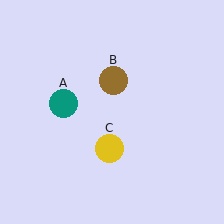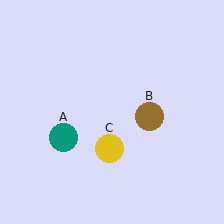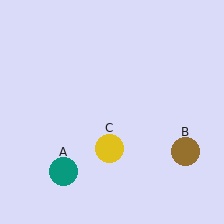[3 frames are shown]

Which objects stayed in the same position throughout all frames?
Yellow circle (object C) remained stationary.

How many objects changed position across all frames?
2 objects changed position: teal circle (object A), brown circle (object B).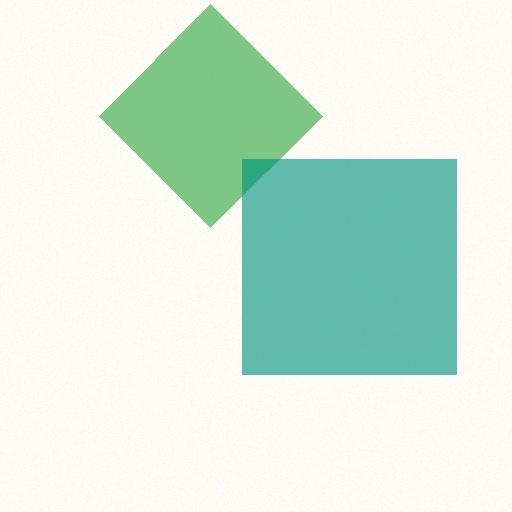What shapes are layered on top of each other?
The layered shapes are: a green diamond, a teal square.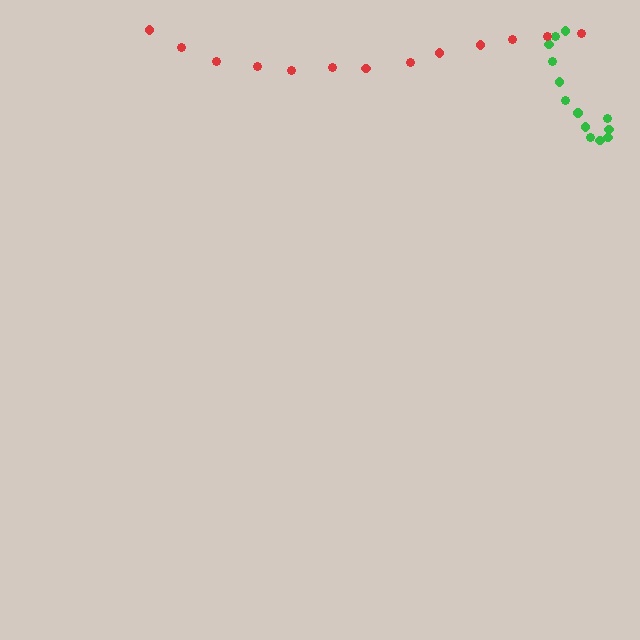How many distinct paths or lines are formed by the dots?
There are 2 distinct paths.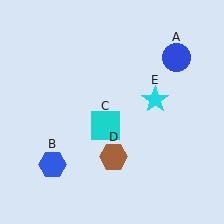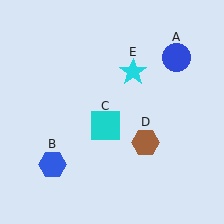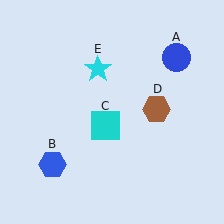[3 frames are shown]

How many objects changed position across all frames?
2 objects changed position: brown hexagon (object D), cyan star (object E).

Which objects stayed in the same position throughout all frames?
Blue circle (object A) and blue hexagon (object B) and cyan square (object C) remained stationary.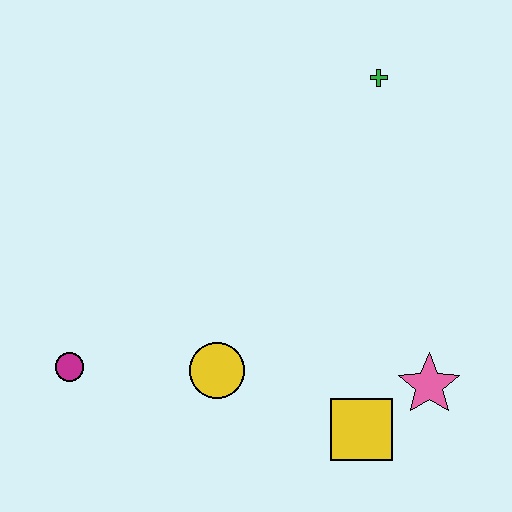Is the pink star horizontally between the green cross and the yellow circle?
No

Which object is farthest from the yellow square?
The green cross is farthest from the yellow square.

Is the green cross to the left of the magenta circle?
No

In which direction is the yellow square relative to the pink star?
The yellow square is to the left of the pink star.